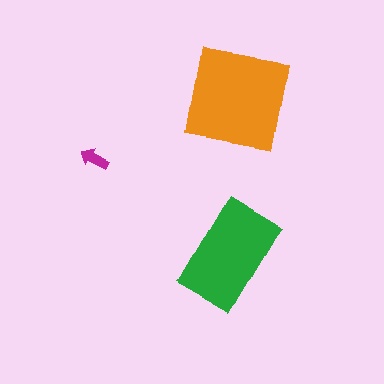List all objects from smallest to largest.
The magenta arrow, the green rectangle, the orange square.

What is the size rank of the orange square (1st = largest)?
1st.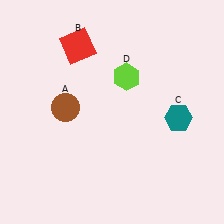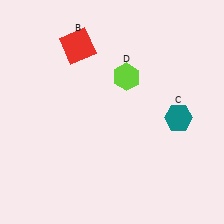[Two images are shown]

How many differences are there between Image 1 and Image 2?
There is 1 difference between the two images.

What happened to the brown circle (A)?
The brown circle (A) was removed in Image 2. It was in the top-left area of Image 1.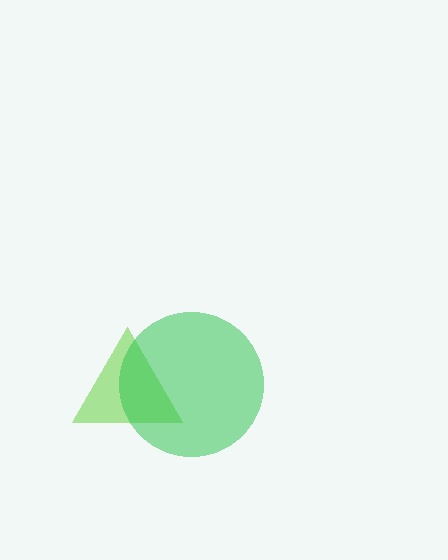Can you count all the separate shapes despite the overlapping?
Yes, there are 2 separate shapes.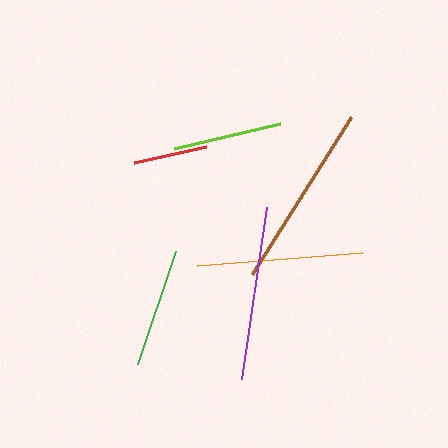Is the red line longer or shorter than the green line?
The green line is longer than the red line.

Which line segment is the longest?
The brown line is the longest at approximately 185 pixels.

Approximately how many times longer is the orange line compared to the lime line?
The orange line is approximately 1.5 times the length of the lime line.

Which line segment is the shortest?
The red line is the shortest at approximately 74 pixels.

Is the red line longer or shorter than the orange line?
The orange line is longer than the red line.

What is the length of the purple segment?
The purple segment is approximately 174 pixels long.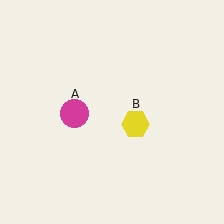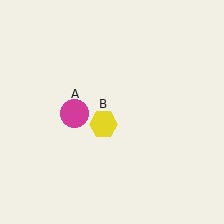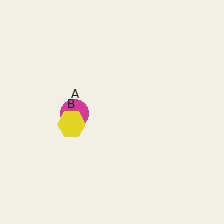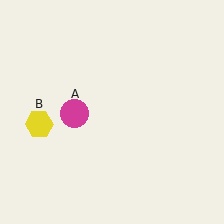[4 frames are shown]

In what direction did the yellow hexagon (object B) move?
The yellow hexagon (object B) moved left.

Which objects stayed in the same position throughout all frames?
Magenta circle (object A) remained stationary.